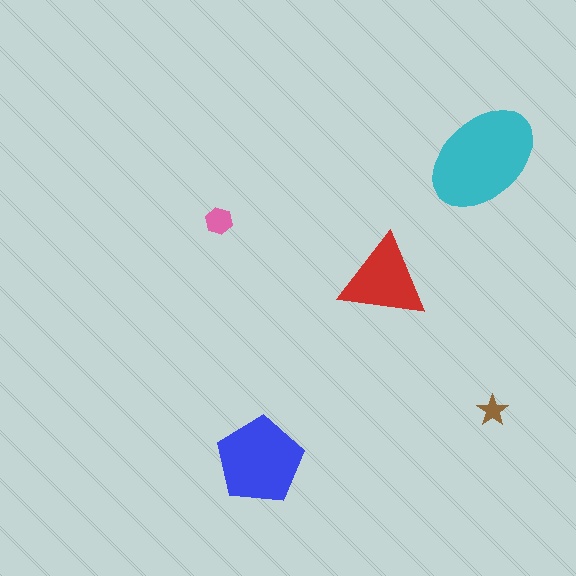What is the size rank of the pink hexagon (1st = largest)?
4th.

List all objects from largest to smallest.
The cyan ellipse, the blue pentagon, the red triangle, the pink hexagon, the brown star.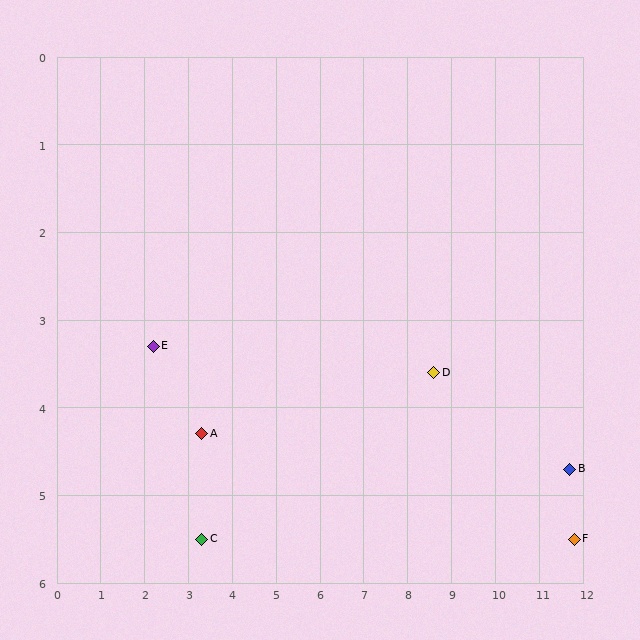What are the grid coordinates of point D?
Point D is at approximately (8.6, 3.6).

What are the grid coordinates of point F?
Point F is at approximately (11.8, 5.5).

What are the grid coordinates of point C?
Point C is at approximately (3.3, 5.5).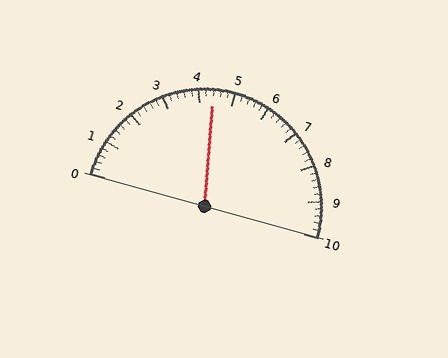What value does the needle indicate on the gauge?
The needle indicates approximately 4.4.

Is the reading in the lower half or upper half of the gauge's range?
The reading is in the lower half of the range (0 to 10).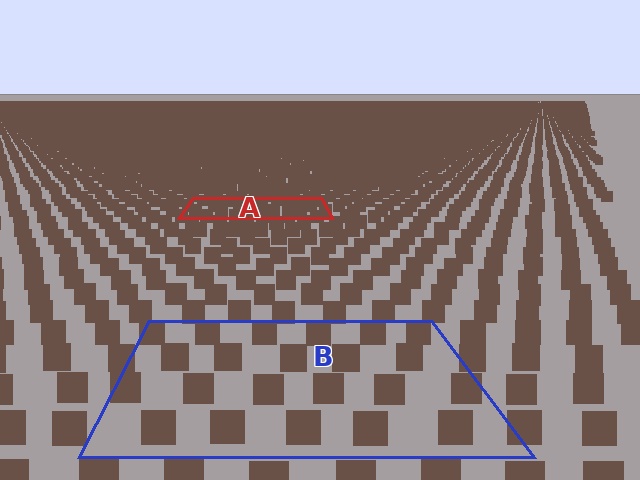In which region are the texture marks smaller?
The texture marks are smaller in region A, because it is farther away.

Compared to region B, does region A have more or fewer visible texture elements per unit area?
Region A has more texture elements per unit area — they are packed more densely because it is farther away.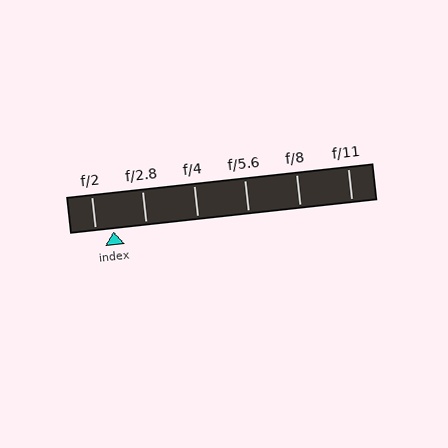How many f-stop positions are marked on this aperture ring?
There are 6 f-stop positions marked.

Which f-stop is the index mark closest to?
The index mark is closest to f/2.